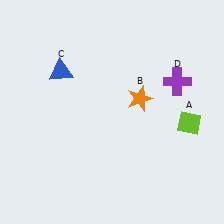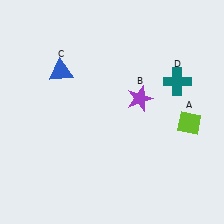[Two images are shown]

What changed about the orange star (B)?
In Image 1, B is orange. In Image 2, it changed to purple.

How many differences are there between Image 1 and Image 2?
There are 2 differences between the two images.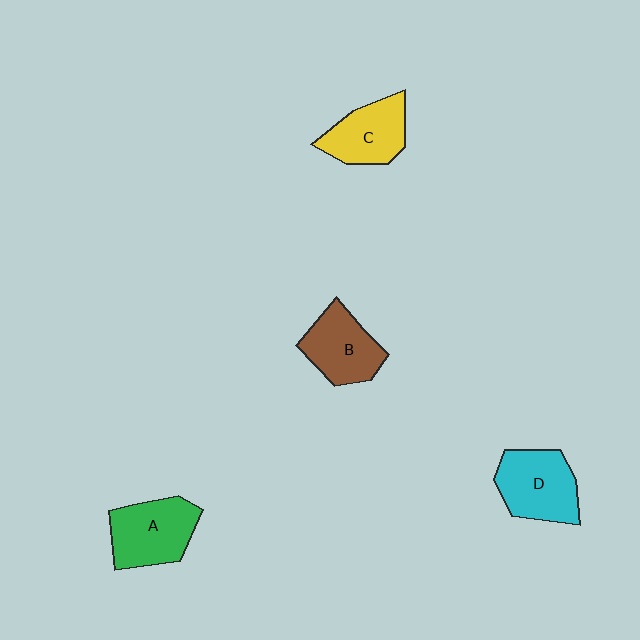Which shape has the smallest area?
Shape C (yellow).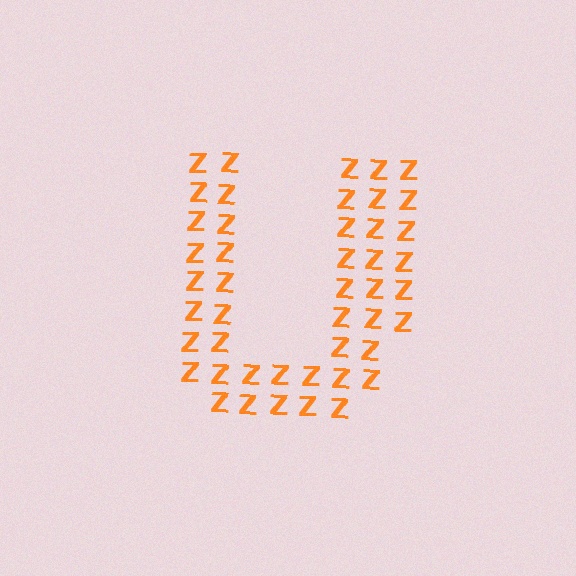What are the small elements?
The small elements are letter Z's.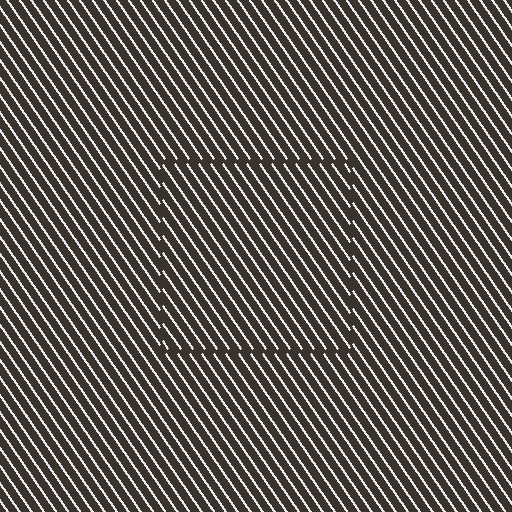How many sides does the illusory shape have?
4 sides — the line-ends trace a square.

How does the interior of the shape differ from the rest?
The interior of the shape contains the same grating, shifted by half a period — the contour is defined by the phase discontinuity where line-ends from the inner and outer gratings abut.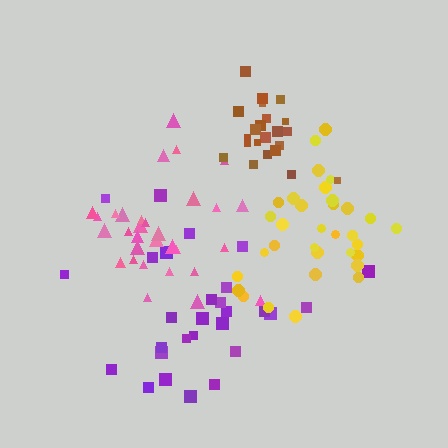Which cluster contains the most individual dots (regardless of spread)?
Yellow (34).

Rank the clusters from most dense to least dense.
brown, pink, yellow, purple.